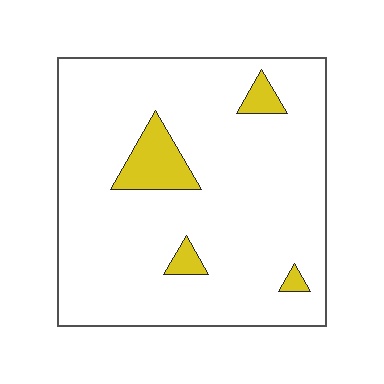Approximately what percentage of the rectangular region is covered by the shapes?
Approximately 10%.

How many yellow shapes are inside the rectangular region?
4.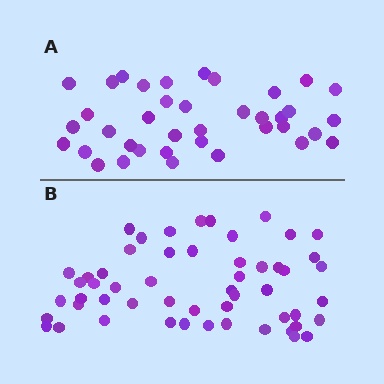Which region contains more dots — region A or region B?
Region B (the bottom region) has more dots.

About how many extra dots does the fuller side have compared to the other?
Region B has approximately 15 more dots than region A.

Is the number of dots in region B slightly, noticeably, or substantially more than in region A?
Region B has noticeably more, but not dramatically so. The ratio is roughly 1.4 to 1.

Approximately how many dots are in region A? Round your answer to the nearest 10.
About 40 dots. (The exact count is 38, which rounds to 40.)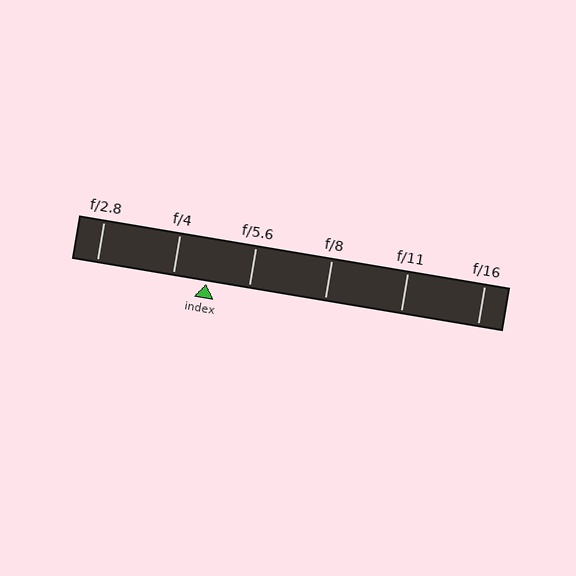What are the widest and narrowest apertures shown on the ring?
The widest aperture shown is f/2.8 and the narrowest is f/16.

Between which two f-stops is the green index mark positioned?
The index mark is between f/4 and f/5.6.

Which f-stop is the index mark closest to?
The index mark is closest to f/4.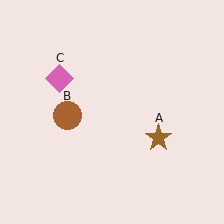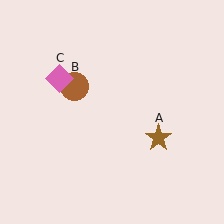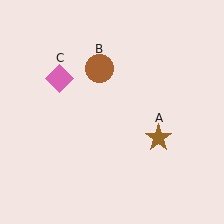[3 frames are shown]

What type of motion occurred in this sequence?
The brown circle (object B) rotated clockwise around the center of the scene.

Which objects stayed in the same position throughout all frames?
Brown star (object A) and pink diamond (object C) remained stationary.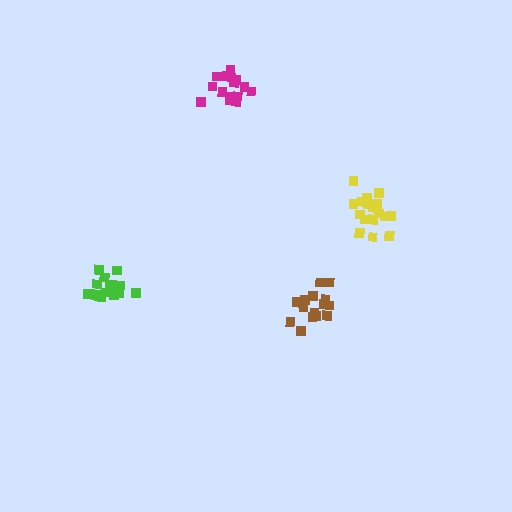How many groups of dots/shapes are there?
There are 4 groups.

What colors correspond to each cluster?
The clusters are colored: green, magenta, brown, yellow.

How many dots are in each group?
Group 1: 17 dots, Group 2: 16 dots, Group 3: 16 dots, Group 4: 19 dots (68 total).